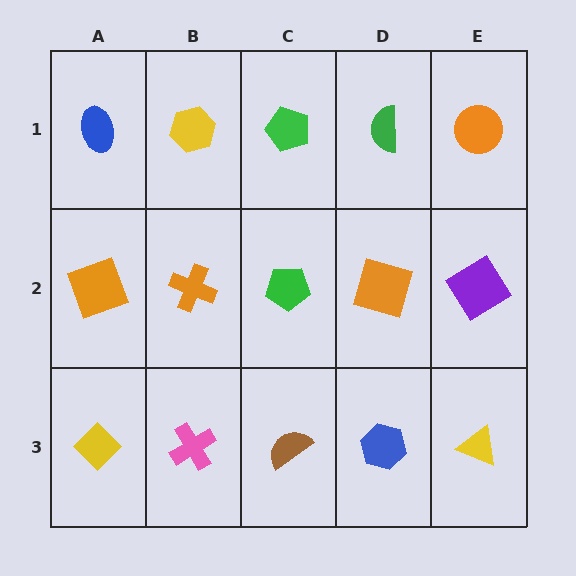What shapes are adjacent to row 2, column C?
A green pentagon (row 1, column C), a brown semicircle (row 3, column C), an orange cross (row 2, column B), an orange square (row 2, column D).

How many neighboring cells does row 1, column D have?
3.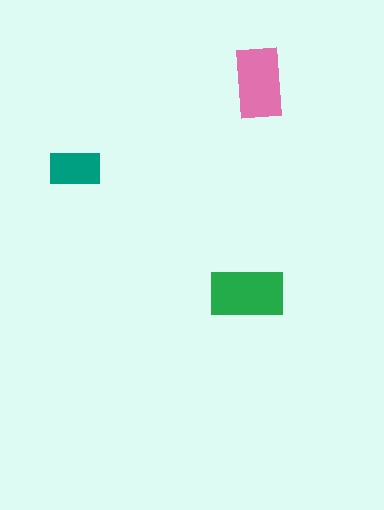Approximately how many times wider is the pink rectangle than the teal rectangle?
About 1.5 times wider.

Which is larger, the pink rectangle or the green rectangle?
The green one.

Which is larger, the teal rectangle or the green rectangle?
The green one.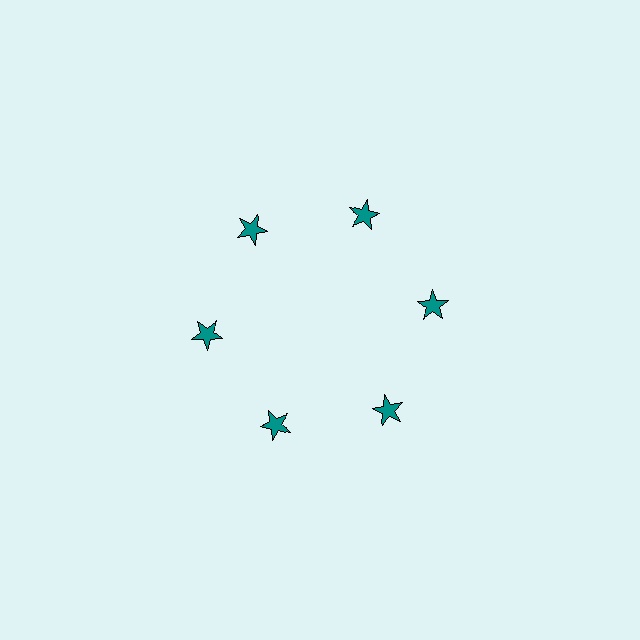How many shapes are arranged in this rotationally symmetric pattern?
There are 6 shapes, arranged in 6 groups of 1.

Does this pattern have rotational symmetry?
Yes, this pattern has 6-fold rotational symmetry. It looks the same after rotating 60 degrees around the center.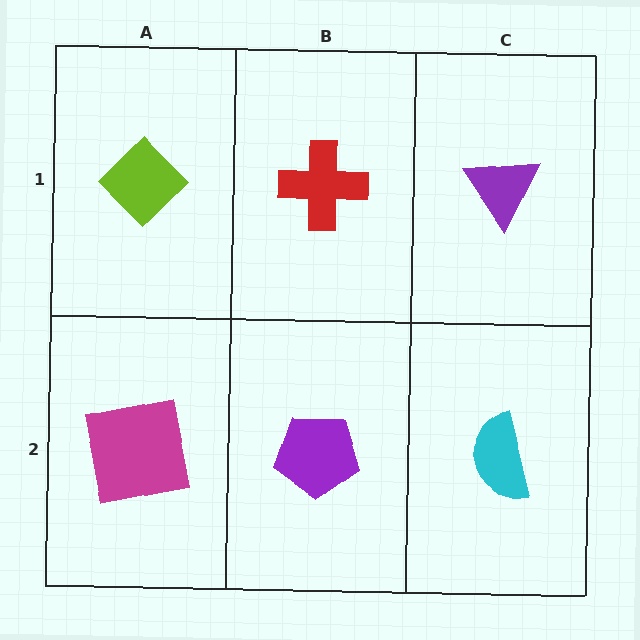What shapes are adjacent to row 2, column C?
A purple triangle (row 1, column C), a purple pentagon (row 2, column B).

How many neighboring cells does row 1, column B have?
3.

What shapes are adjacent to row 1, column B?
A purple pentagon (row 2, column B), a lime diamond (row 1, column A), a purple triangle (row 1, column C).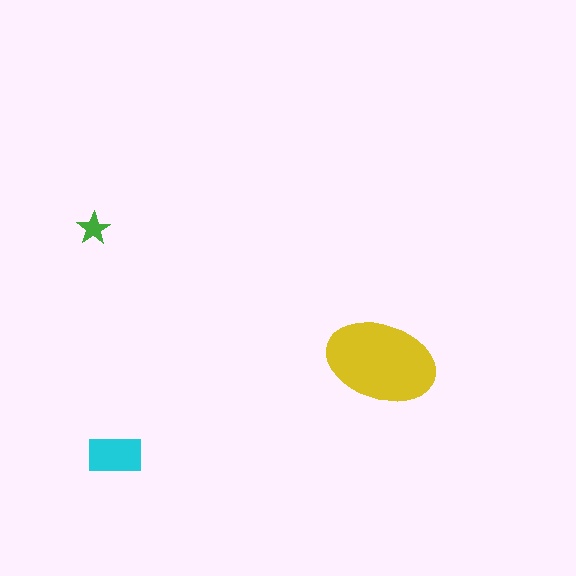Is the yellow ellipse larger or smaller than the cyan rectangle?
Larger.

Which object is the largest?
The yellow ellipse.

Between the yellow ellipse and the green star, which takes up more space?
The yellow ellipse.